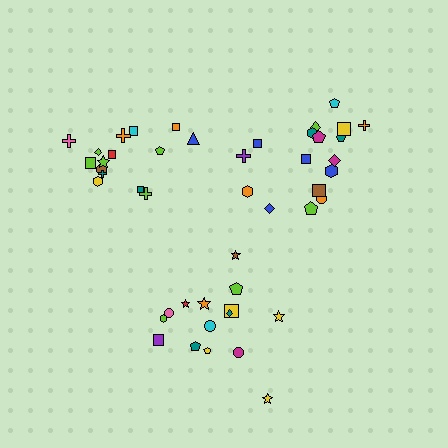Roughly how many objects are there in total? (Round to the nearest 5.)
Roughly 50 objects in total.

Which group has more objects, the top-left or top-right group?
The top-right group.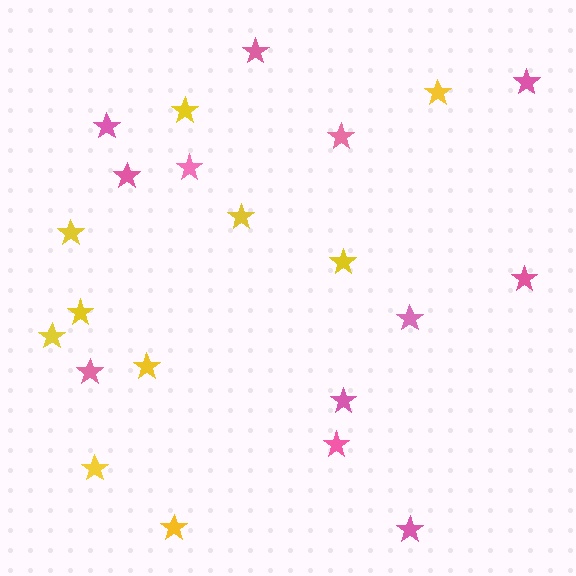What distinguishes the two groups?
There are 2 groups: one group of yellow stars (10) and one group of pink stars (12).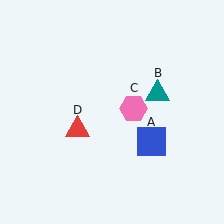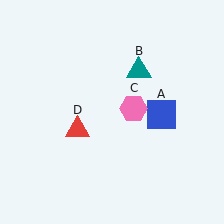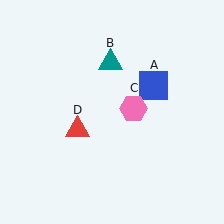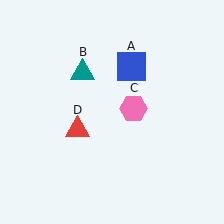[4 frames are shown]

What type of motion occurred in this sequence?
The blue square (object A), teal triangle (object B) rotated counterclockwise around the center of the scene.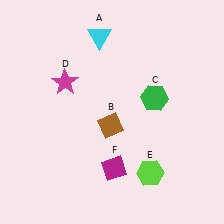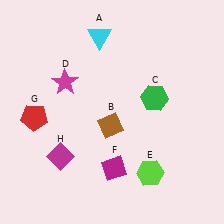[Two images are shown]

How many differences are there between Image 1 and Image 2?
There are 2 differences between the two images.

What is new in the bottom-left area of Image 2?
A magenta diamond (H) was added in the bottom-left area of Image 2.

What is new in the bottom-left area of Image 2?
A red pentagon (G) was added in the bottom-left area of Image 2.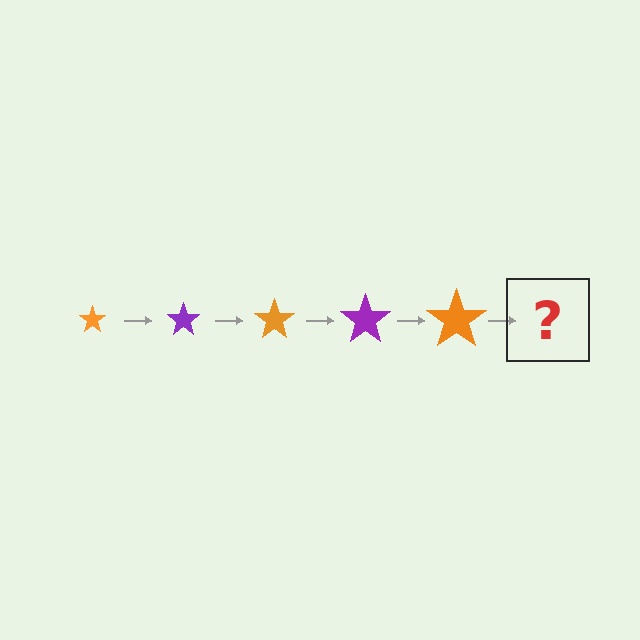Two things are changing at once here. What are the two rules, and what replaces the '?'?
The two rules are that the star grows larger each step and the color cycles through orange and purple. The '?' should be a purple star, larger than the previous one.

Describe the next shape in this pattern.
It should be a purple star, larger than the previous one.